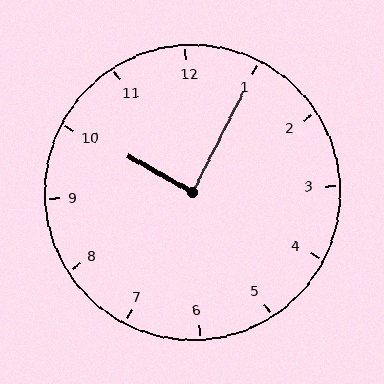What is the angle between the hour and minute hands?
Approximately 88 degrees.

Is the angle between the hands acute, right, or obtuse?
It is right.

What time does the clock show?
10:05.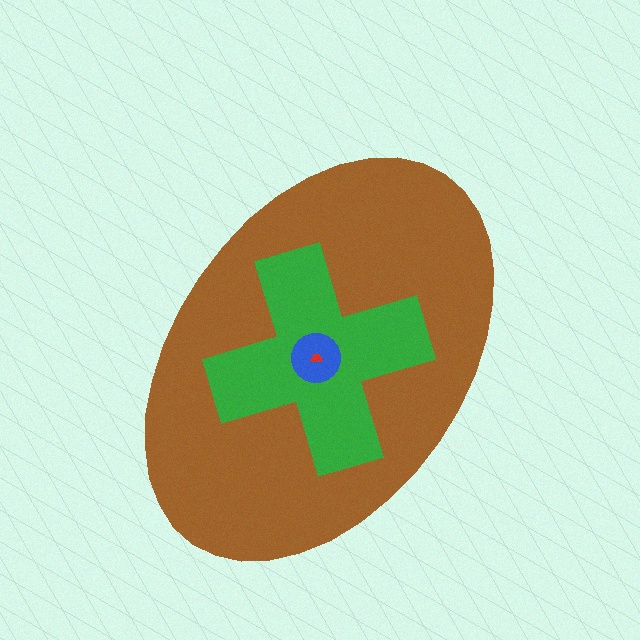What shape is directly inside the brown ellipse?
The green cross.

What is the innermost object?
The red trapezoid.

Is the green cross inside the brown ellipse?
Yes.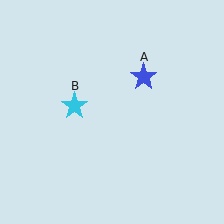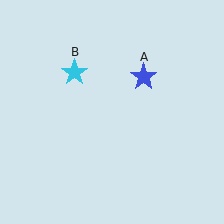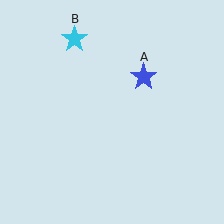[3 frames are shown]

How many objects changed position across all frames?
1 object changed position: cyan star (object B).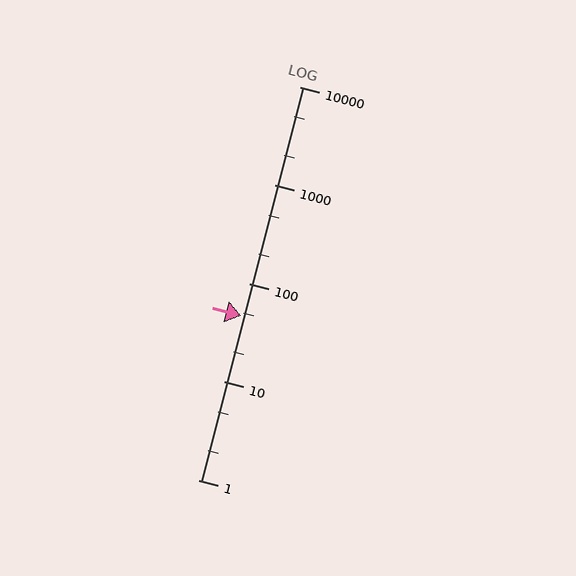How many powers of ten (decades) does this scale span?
The scale spans 4 decades, from 1 to 10000.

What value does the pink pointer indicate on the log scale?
The pointer indicates approximately 47.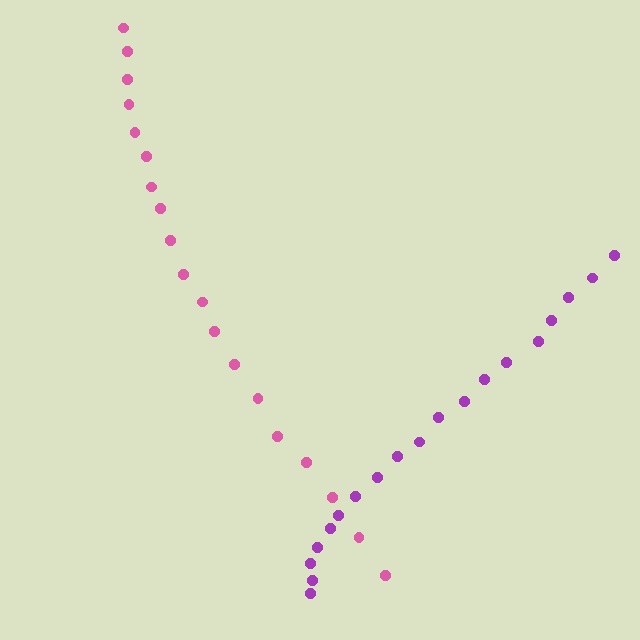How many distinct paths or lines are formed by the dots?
There are 2 distinct paths.